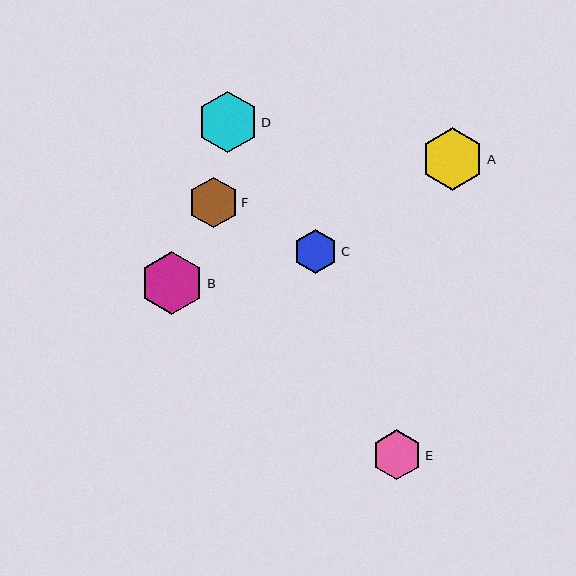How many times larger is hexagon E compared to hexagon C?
Hexagon E is approximately 1.1 times the size of hexagon C.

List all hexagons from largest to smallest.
From largest to smallest: B, A, D, F, E, C.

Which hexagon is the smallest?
Hexagon C is the smallest with a size of approximately 44 pixels.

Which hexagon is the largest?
Hexagon B is the largest with a size of approximately 63 pixels.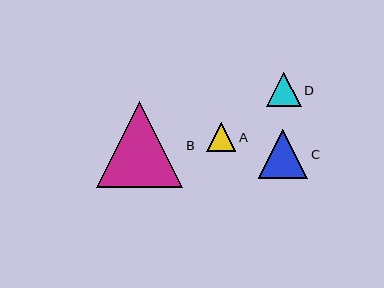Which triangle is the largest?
Triangle B is the largest with a size of approximately 86 pixels.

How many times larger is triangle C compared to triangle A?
Triangle C is approximately 1.7 times the size of triangle A.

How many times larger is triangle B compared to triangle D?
Triangle B is approximately 2.5 times the size of triangle D.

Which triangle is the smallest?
Triangle A is the smallest with a size of approximately 29 pixels.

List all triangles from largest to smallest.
From largest to smallest: B, C, D, A.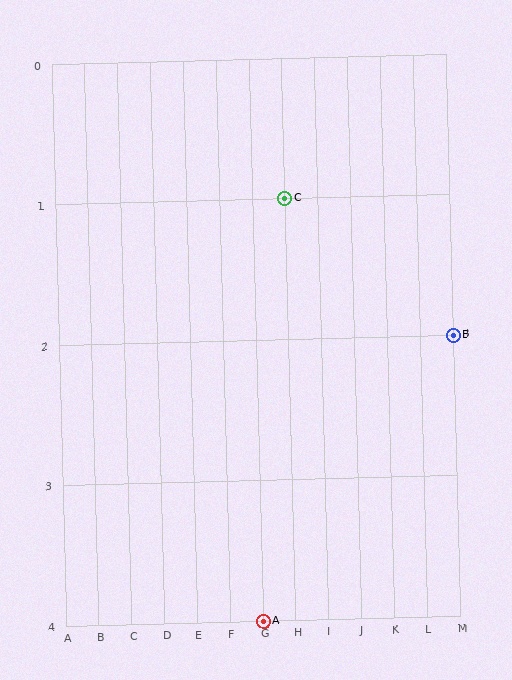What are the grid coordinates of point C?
Point C is at grid coordinates (H, 1).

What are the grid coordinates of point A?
Point A is at grid coordinates (G, 4).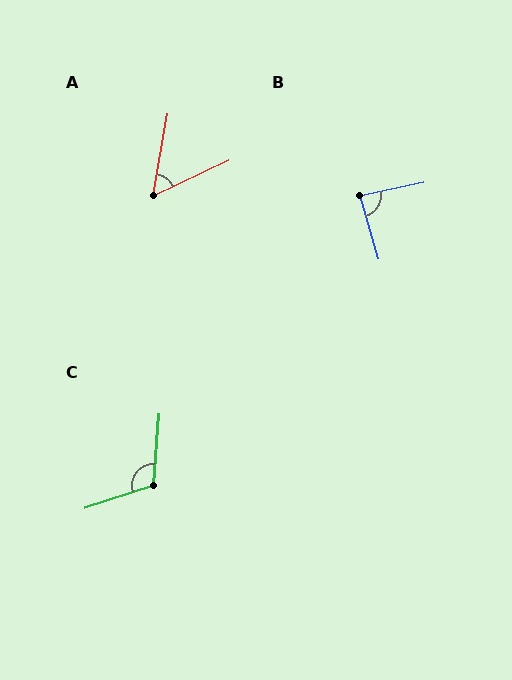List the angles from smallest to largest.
A (55°), B (85°), C (113°).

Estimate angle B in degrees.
Approximately 85 degrees.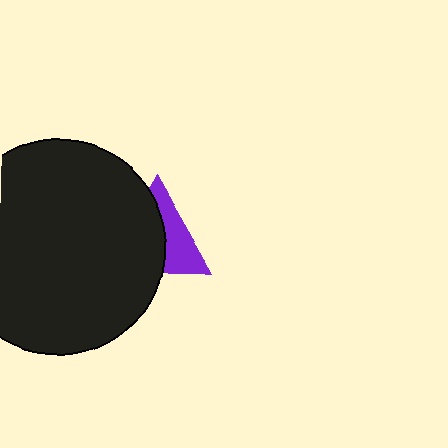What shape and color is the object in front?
The object in front is a black circle.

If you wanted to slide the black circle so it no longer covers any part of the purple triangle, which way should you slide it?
Slide it left — that is the most direct way to separate the two shapes.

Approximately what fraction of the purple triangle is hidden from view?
Roughly 58% of the purple triangle is hidden behind the black circle.